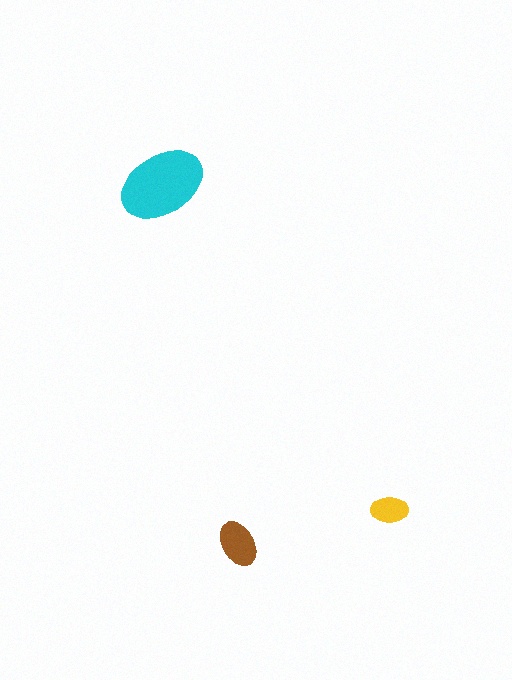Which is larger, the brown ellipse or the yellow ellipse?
The brown one.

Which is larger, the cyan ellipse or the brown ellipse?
The cyan one.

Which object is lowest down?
The brown ellipse is bottommost.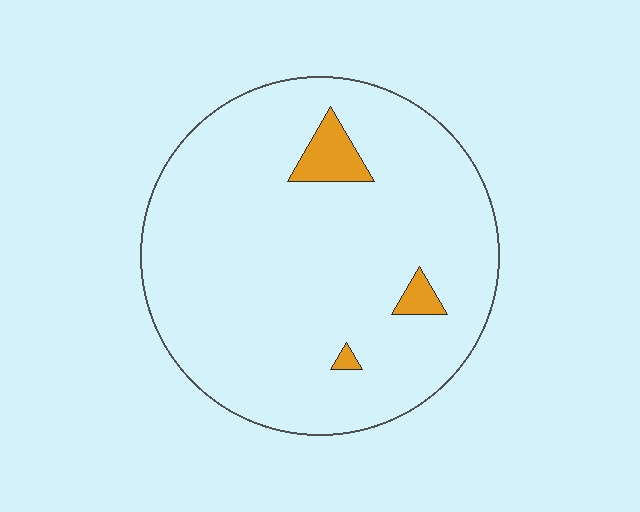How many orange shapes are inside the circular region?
3.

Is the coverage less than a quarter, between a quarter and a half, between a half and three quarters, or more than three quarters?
Less than a quarter.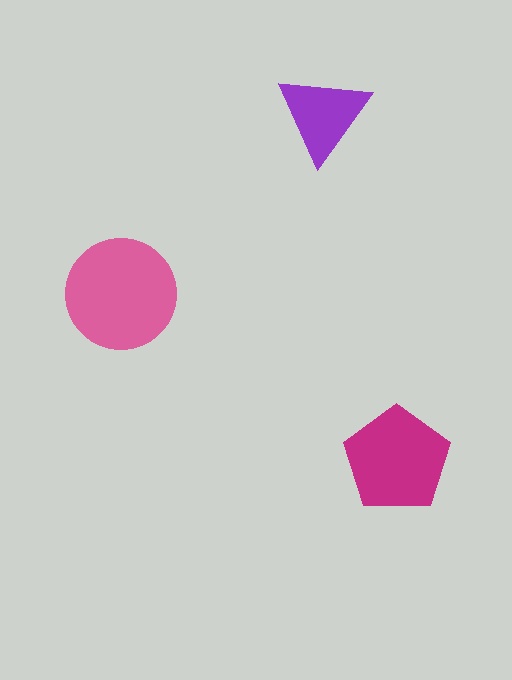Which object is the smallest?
The purple triangle.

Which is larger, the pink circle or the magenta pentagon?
The pink circle.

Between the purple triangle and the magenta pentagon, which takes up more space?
The magenta pentagon.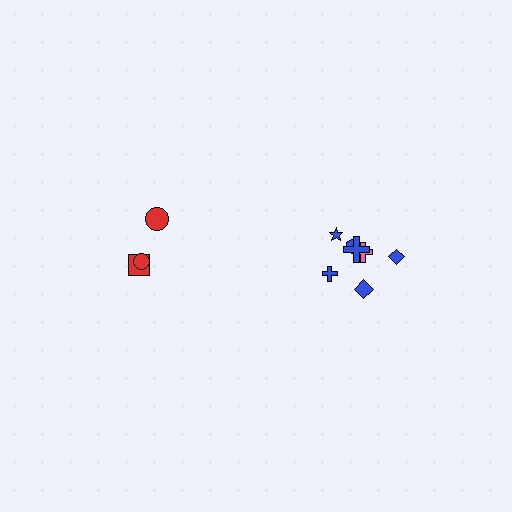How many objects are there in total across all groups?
There are 10 objects.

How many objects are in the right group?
There are 7 objects.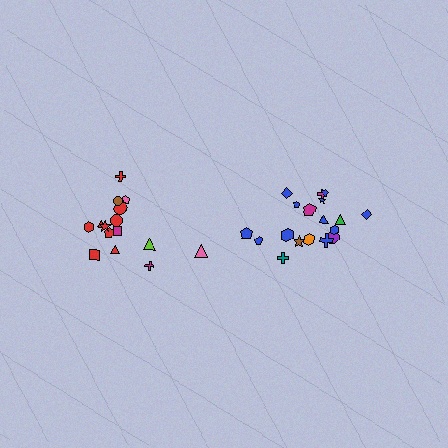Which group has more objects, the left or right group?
The right group.